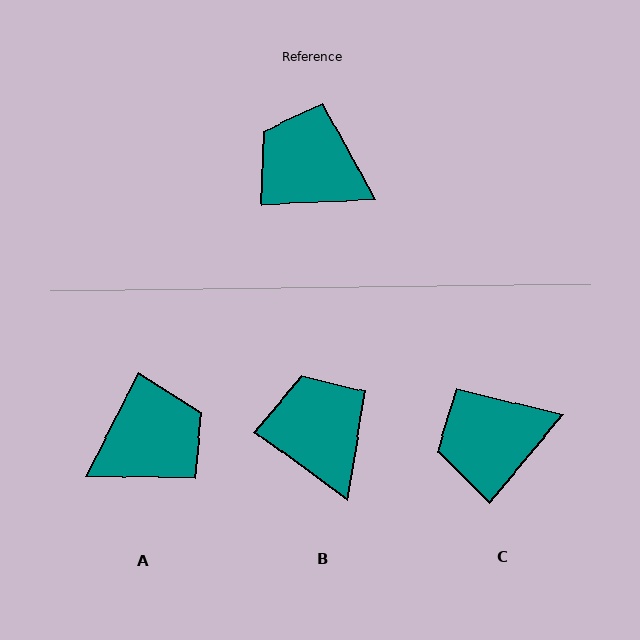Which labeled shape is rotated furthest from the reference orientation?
A, about 120 degrees away.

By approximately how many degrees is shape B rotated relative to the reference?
Approximately 38 degrees clockwise.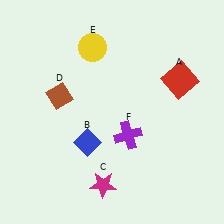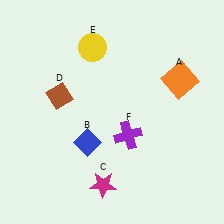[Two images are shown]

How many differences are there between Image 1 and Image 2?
There is 1 difference between the two images.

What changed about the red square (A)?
In Image 1, A is red. In Image 2, it changed to orange.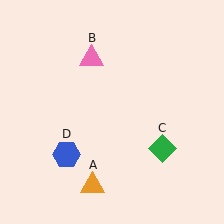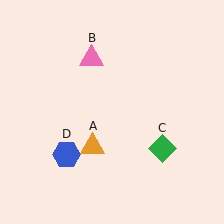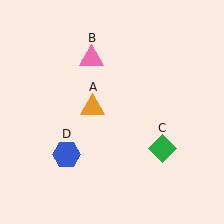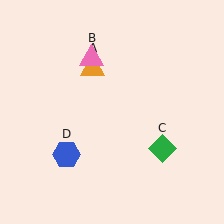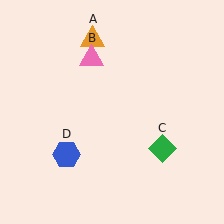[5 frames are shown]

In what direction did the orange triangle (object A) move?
The orange triangle (object A) moved up.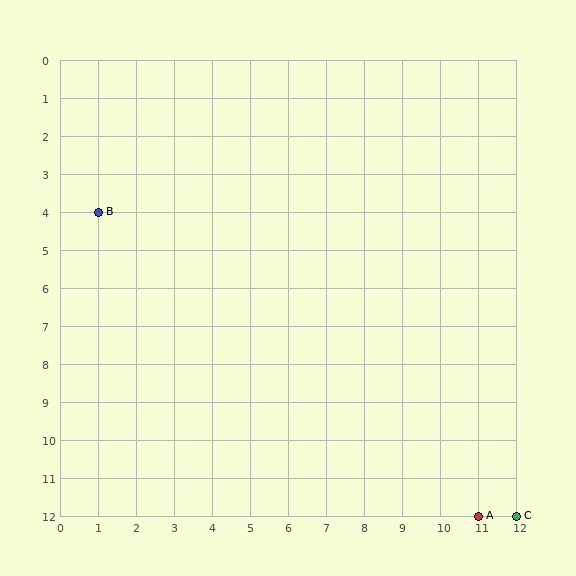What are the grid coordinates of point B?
Point B is at grid coordinates (1, 4).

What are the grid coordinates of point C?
Point C is at grid coordinates (12, 12).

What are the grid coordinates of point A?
Point A is at grid coordinates (11, 12).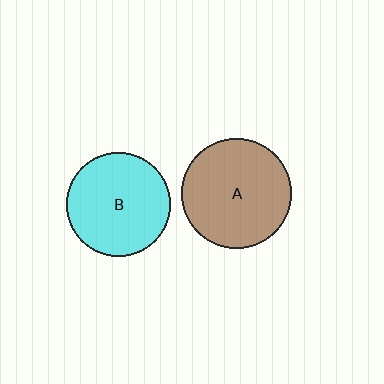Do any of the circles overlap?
No, none of the circles overlap.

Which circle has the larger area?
Circle A (brown).